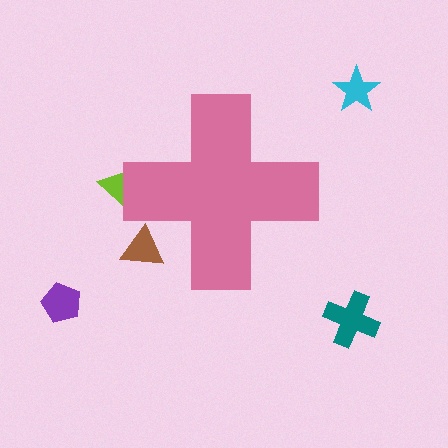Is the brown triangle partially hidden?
Yes, the brown triangle is partially hidden behind the pink cross.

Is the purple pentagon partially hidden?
No, the purple pentagon is fully visible.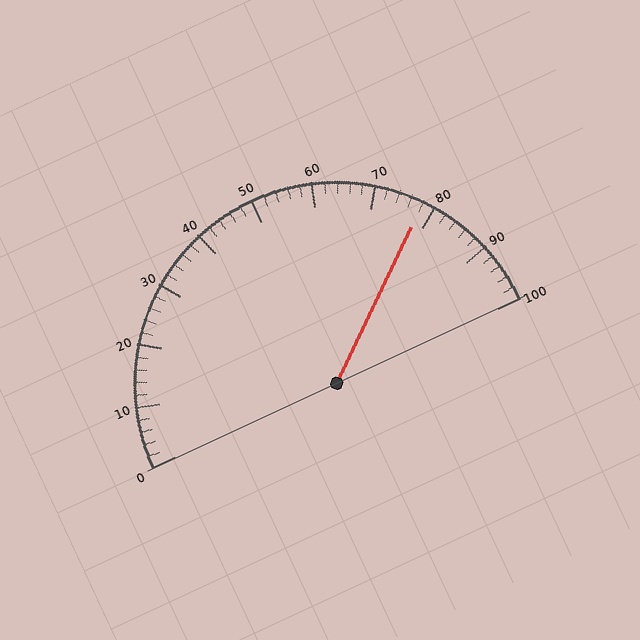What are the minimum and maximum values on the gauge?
The gauge ranges from 0 to 100.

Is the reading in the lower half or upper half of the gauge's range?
The reading is in the upper half of the range (0 to 100).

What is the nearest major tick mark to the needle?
The nearest major tick mark is 80.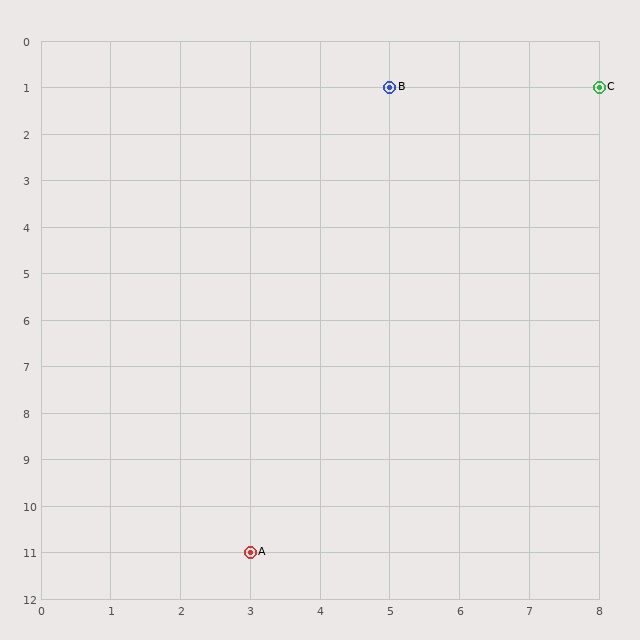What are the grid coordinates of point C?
Point C is at grid coordinates (8, 1).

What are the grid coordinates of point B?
Point B is at grid coordinates (5, 1).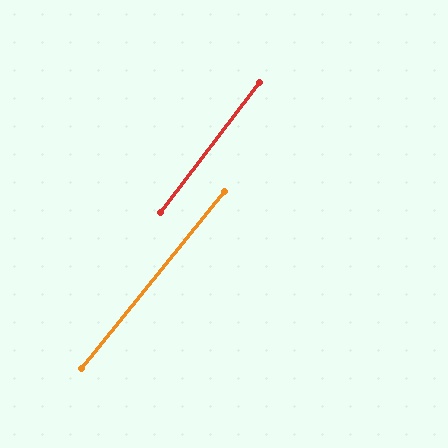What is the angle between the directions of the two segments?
Approximately 2 degrees.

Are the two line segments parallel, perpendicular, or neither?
Parallel — their directions differ by only 1.8°.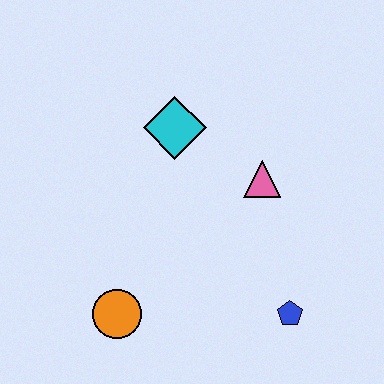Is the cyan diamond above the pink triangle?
Yes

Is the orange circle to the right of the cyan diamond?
No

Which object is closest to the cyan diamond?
The pink triangle is closest to the cyan diamond.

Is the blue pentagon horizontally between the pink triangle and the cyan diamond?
No